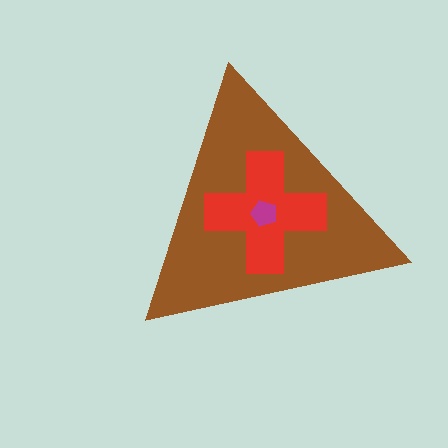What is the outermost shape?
The brown triangle.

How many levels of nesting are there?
3.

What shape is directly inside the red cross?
The magenta pentagon.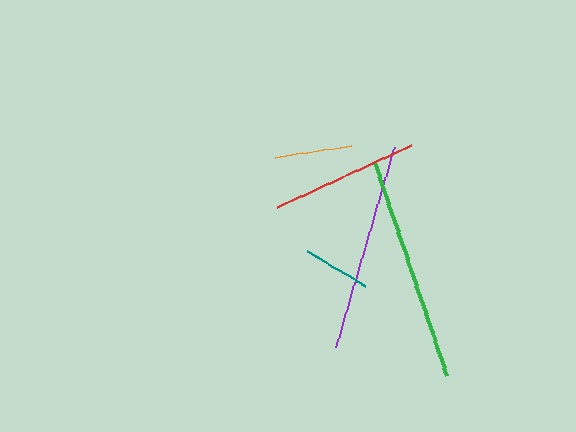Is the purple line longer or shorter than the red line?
The purple line is longer than the red line.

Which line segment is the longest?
The green line is the longest at approximately 225 pixels.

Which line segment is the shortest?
The teal line is the shortest at approximately 69 pixels.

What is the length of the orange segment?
The orange segment is approximately 77 pixels long.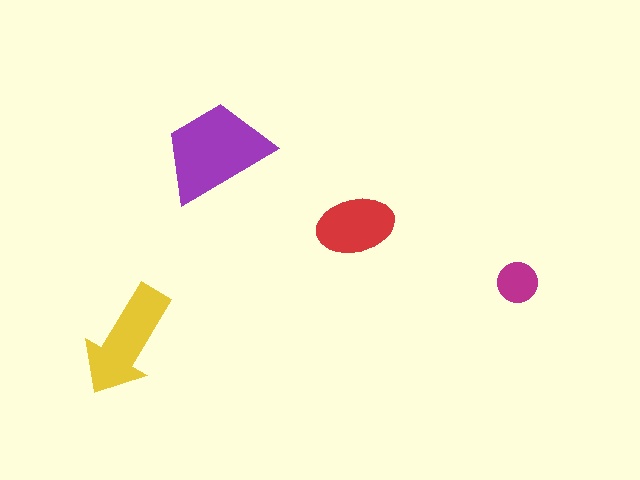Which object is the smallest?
The magenta circle.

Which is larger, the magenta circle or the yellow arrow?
The yellow arrow.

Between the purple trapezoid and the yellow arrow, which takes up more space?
The purple trapezoid.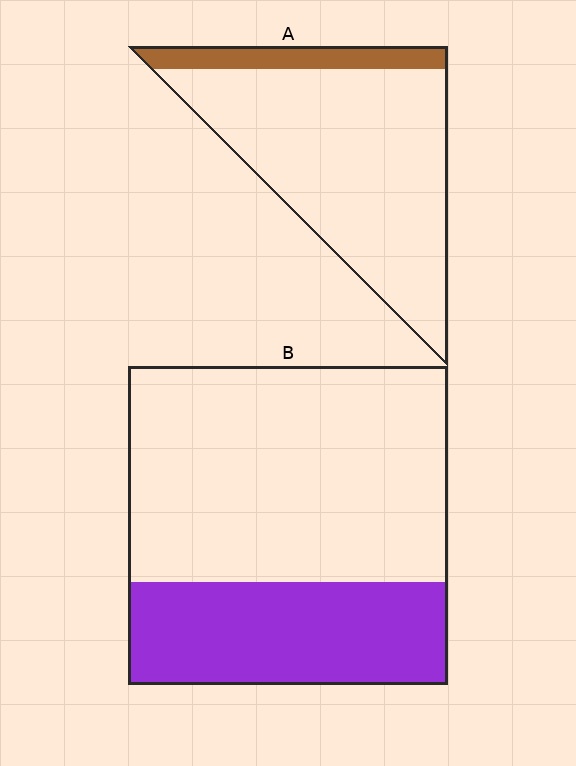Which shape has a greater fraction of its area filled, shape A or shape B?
Shape B.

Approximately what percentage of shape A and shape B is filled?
A is approximately 15% and B is approximately 30%.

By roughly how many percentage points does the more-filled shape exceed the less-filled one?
By roughly 20 percentage points (B over A).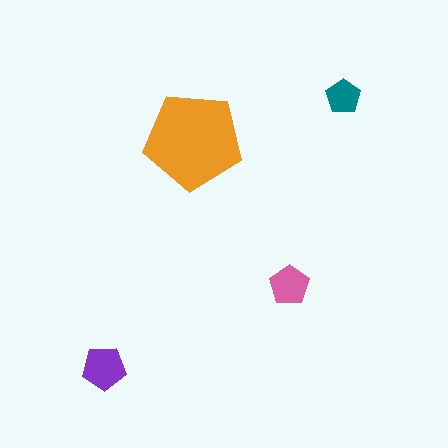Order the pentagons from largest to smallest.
the orange one, the purple one, the pink one, the teal one.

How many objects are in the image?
There are 4 objects in the image.